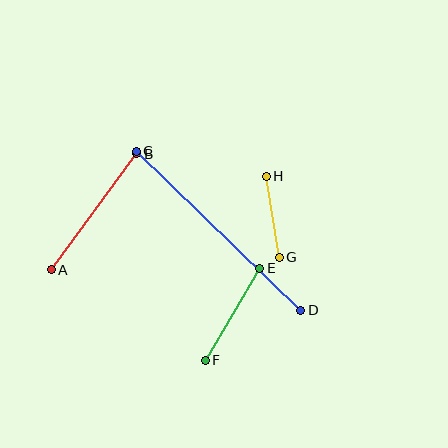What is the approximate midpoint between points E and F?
The midpoint is at approximately (232, 314) pixels.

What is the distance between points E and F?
The distance is approximately 107 pixels.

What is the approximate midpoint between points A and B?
The midpoint is at approximately (94, 212) pixels.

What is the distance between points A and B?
The distance is approximately 144 pixels.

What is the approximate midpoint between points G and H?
The midpoint is at approximately (273, 217) pixels.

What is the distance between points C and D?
The distance is approximately 229 pixels.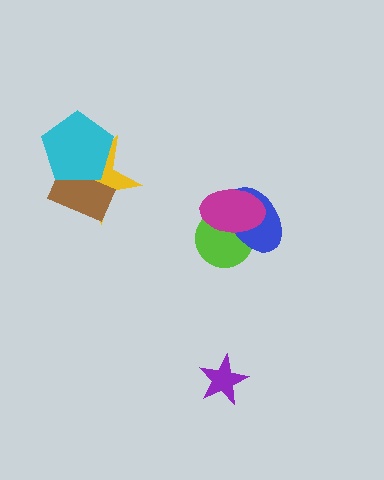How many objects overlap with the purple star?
0 objects overlap with the purple star.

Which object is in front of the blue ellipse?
The magenta ellipse is in front of the blue ellipse.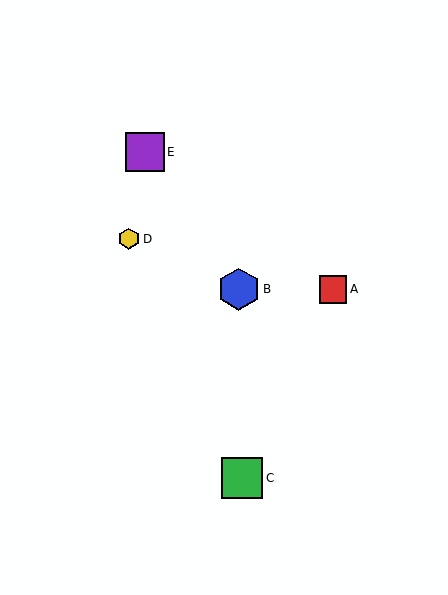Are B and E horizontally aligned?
No, B is at y≈289 and E is at y≈152.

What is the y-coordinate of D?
Object D is at y≈239.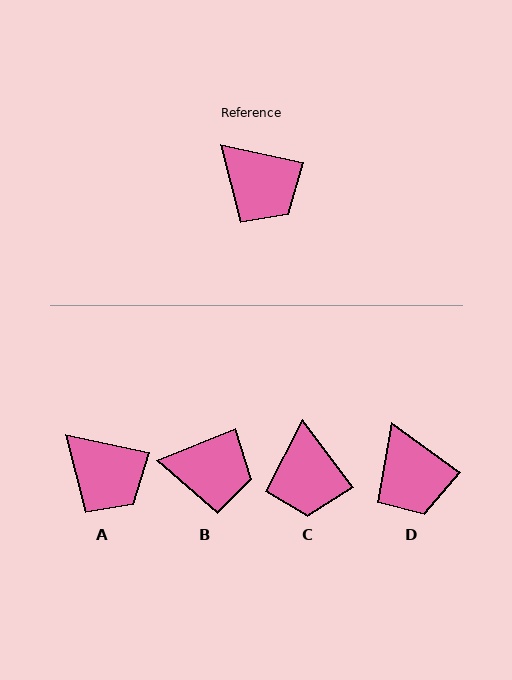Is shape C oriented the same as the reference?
No, it is off by about 42 degrees.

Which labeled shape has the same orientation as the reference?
A.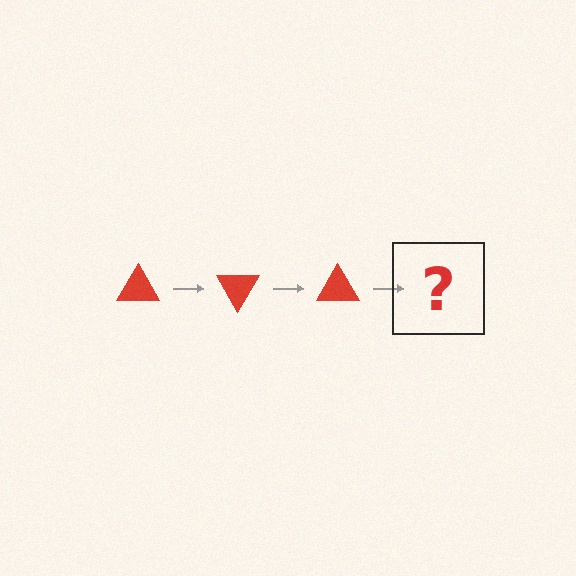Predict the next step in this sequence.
The next step is a red triangle rotated 180 degrees.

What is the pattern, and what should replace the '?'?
The pattern is that the triangle rotates 60 degrees each step. The '?' should be a red triangle rotated 180 degrees.